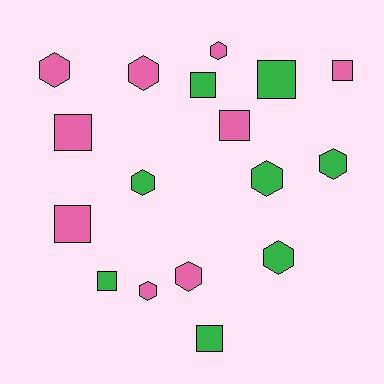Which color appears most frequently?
Pink, with 9 objects.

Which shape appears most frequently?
Hexagon, with 9 objects.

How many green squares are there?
There are 4 green squares.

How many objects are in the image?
There are 17 objects.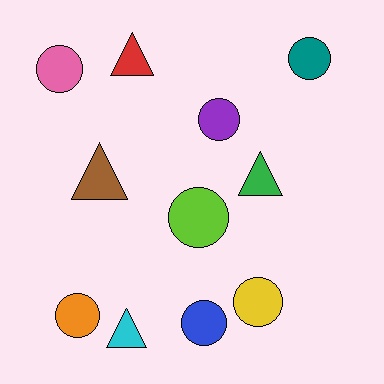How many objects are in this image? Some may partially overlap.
There are 11 objects.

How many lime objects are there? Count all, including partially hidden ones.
There is 1 lime object.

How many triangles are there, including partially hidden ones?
There are 4 triangles.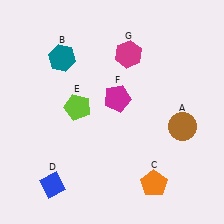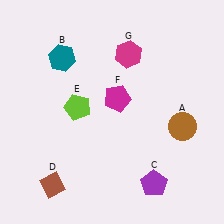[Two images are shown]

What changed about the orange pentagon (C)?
In Image 1, C is orange. In Image 2, it changed to purple.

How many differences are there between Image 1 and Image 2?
There are 2 differences between the two images.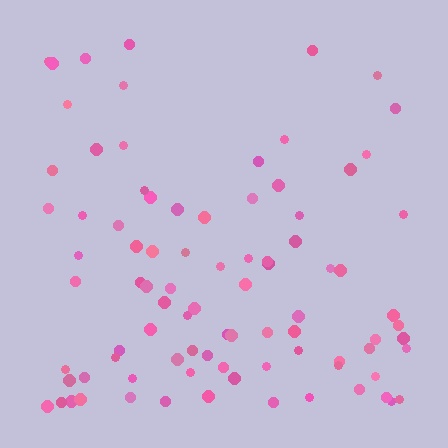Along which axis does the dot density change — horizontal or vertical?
Vertical.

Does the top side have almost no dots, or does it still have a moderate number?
Still a moderate number, just noticeably fewer than the bottom.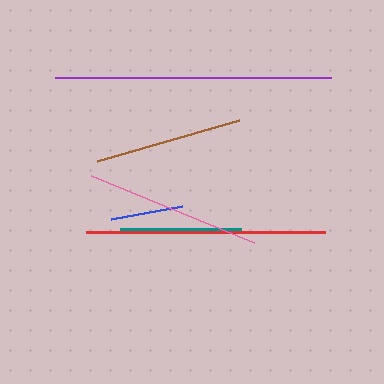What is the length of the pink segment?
The pink segment is approximately 176 pixels long.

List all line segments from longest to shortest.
From longest to shortest: purple, red, pink, brown, teal, blue.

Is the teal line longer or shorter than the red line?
The red line is longer than the teal line.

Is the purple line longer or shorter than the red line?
The purple line is longer than the red line.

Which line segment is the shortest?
The blue line is the shortest at approximately 72 pixels.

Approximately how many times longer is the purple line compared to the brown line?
The purple line is approximately 1.9 times the length of the brown line.